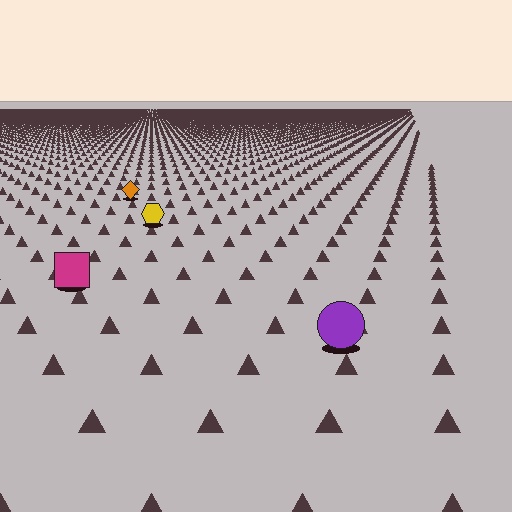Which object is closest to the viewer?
The purple circle is closest. The texture marks near it are larger and more spread out.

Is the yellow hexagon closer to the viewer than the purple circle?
No. The purple circle is closer — you can tell from the texture gradient: the ground texture is coarser near it.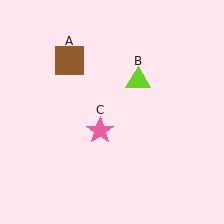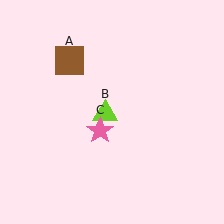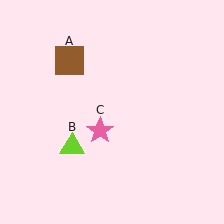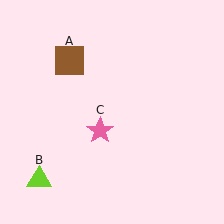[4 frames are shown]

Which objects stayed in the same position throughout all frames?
Brown square (object A) and pink star (object C) remained stationary.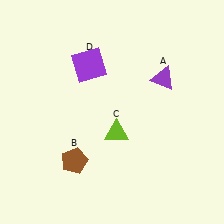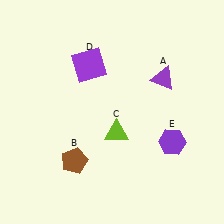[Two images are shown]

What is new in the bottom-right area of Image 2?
A purple hexagon (E) was added in the bottom-right area of Image 2.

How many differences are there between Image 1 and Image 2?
There is 1 difference between the two images.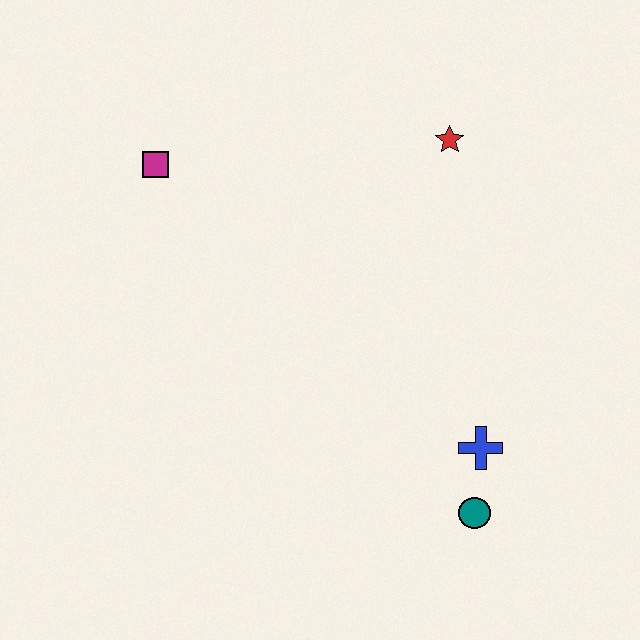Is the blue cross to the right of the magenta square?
Yes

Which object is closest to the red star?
The magenta square is closest to the red star.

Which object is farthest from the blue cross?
The magenta square is farthest from the blue cross.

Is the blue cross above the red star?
No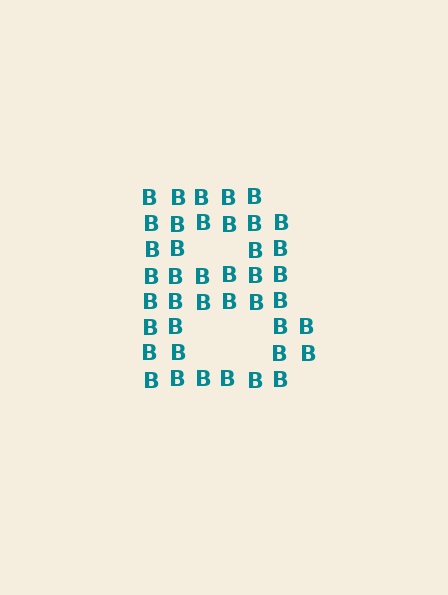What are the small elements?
The small elements are letter B's.